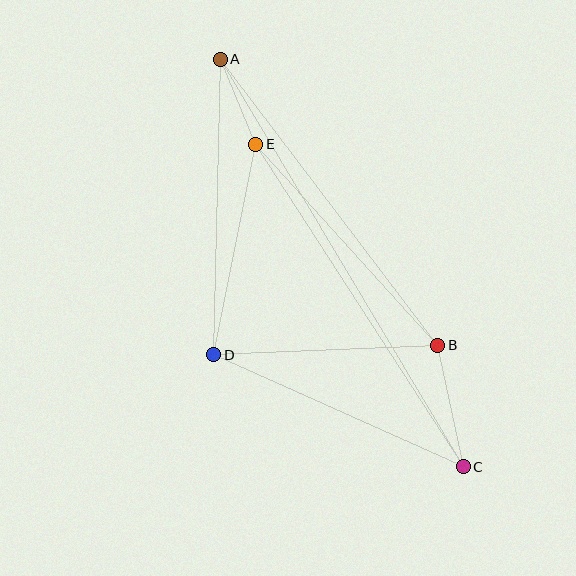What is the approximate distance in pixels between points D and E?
The distance between D and E is approximately 215 pixels.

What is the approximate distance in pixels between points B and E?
The distance between B and E is approximately 271 pixels.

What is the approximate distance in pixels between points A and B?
The distance between A and B is approximately 359 pixels.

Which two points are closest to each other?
Points A and E are closest to each other.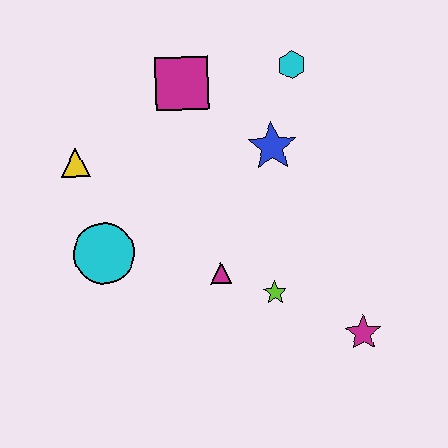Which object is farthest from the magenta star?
The yellow triangle is farthest from the magenta star.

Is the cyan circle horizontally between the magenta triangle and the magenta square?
No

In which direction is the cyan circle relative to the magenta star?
The cyan circle is to the left of the magenta star.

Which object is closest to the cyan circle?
The yellow triangle is closest to the cyan circle.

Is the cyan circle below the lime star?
No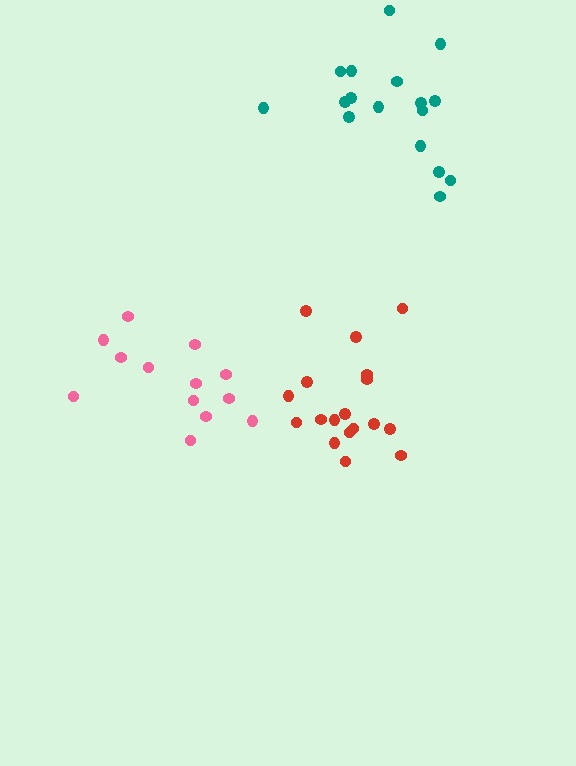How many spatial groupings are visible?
There are 3 spatial groupings.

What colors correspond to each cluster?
The clusters are colored: red, teal, pink.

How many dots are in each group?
Group 1: 18 dots, Group 2: 17 dots, Group 3: 13 dots (48 total).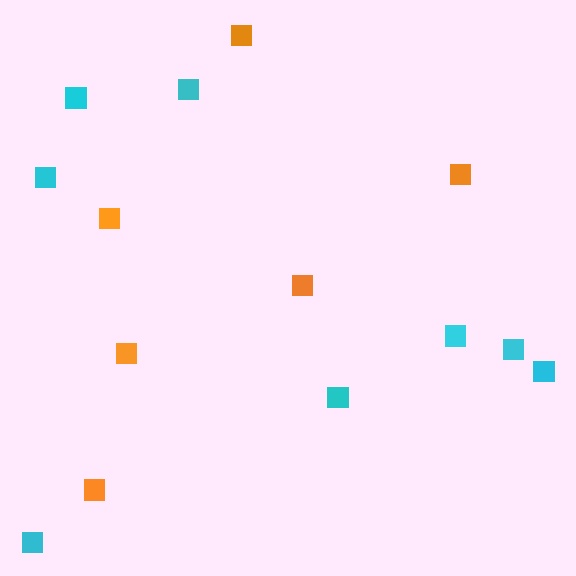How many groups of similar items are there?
There are 2 groups: one group of cyan squares (8) and one group of orange squares (6).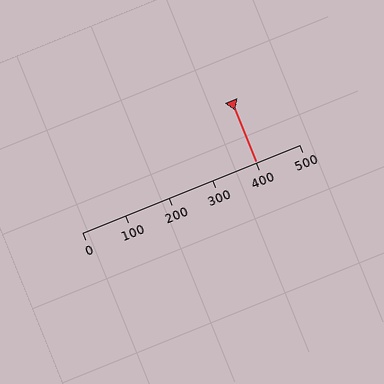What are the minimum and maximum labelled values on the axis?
The axis runs from 0 to 500.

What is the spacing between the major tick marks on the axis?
The major ticks are spaced 100 apart.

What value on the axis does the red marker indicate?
The marker indicates approximately 400.